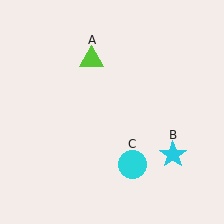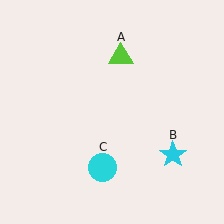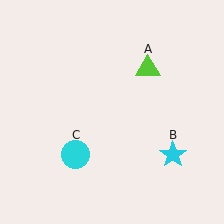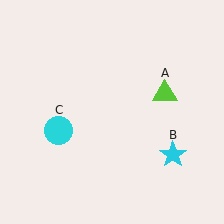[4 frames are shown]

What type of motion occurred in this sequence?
The lime triangle (object A), cyan circle (object C) rotated clockwise around the center of the scene.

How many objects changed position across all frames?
2 objects changed position: lime triangle (object A), cyan circle (object C).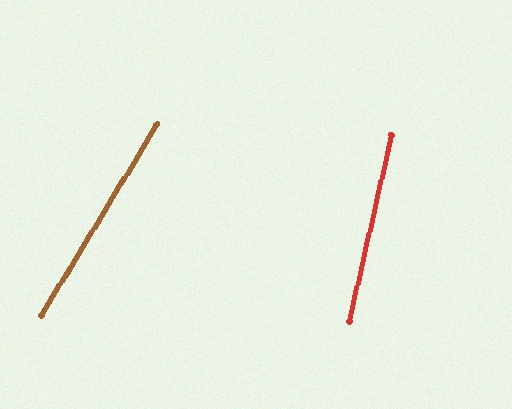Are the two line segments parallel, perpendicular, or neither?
Neither parallel nor perpendicular — they differ by about 18°.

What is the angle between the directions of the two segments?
Approximately 18 degrees.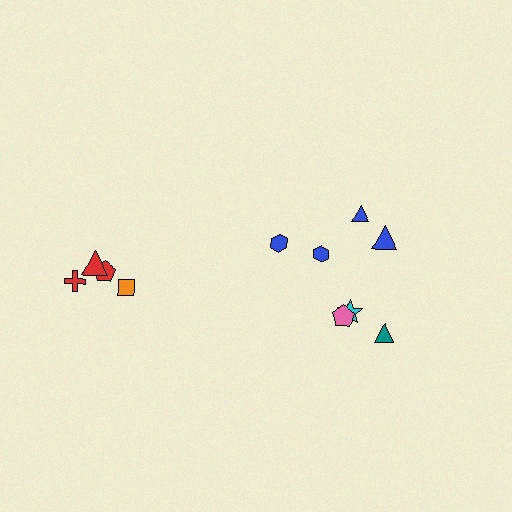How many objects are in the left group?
There are 4 objects.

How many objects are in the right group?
There are 7 objects.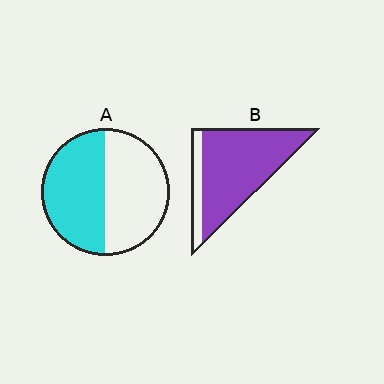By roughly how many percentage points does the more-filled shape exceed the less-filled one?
By roughly 35 percentage points (B over A).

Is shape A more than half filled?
Roughly half.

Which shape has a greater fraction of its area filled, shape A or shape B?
Shape B.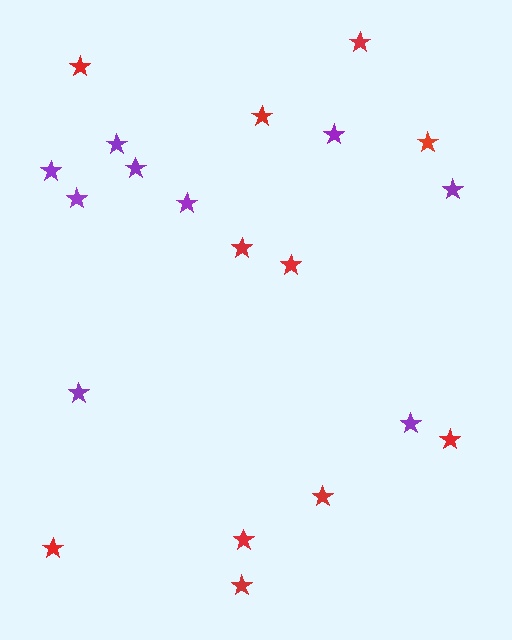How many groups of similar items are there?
There are 2 groups: one group of purple stars (9) and one group of red stars (11).